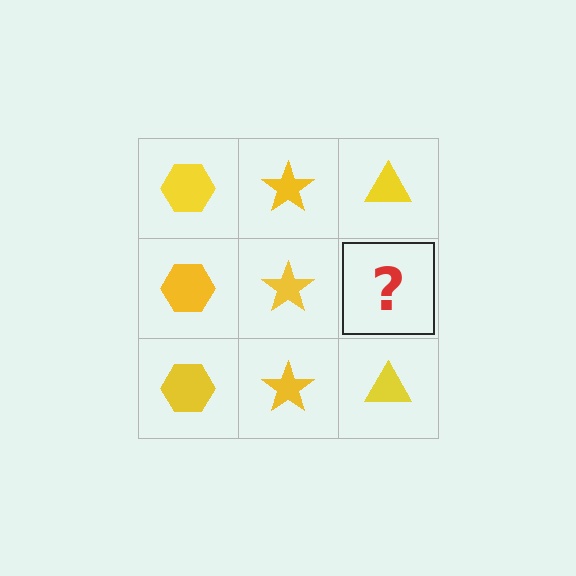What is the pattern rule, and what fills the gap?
The rule is that each column has a consistent shape. The gap should be filled with a yellow triangle.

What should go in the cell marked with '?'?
The missing cell should contain a yellow triangle.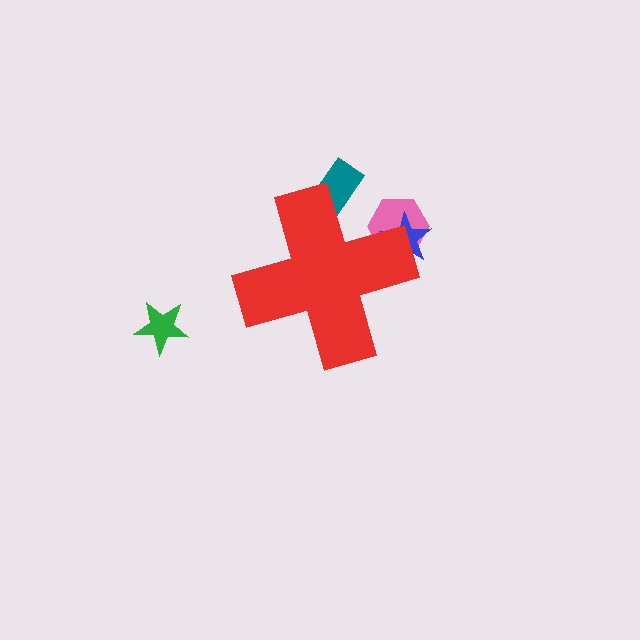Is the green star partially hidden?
No, the green star is fully visible.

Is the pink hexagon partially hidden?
Yes, the pink hexagon is partially hidden behind the red cross.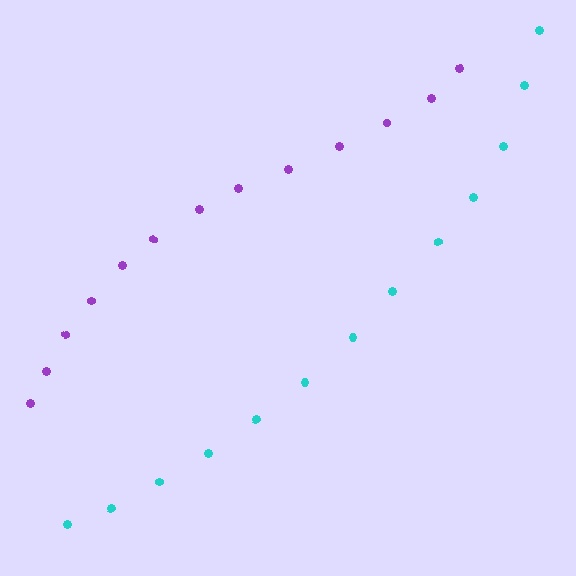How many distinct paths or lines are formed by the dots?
There are 2 distinct paths.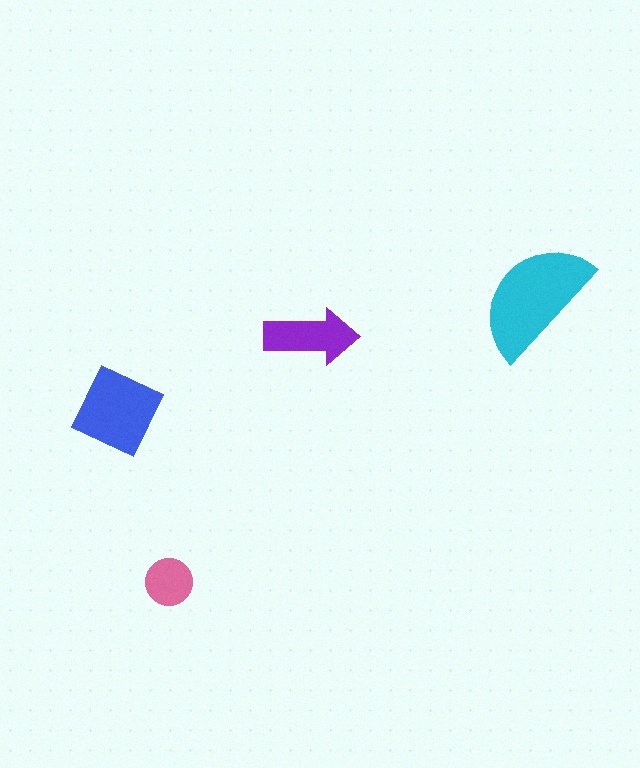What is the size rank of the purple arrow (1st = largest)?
3rd.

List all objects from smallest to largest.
The pink circle, the purple arrow, the blue diamond, the cyan semicircle.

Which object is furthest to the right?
The cyan semicircle is rightmost.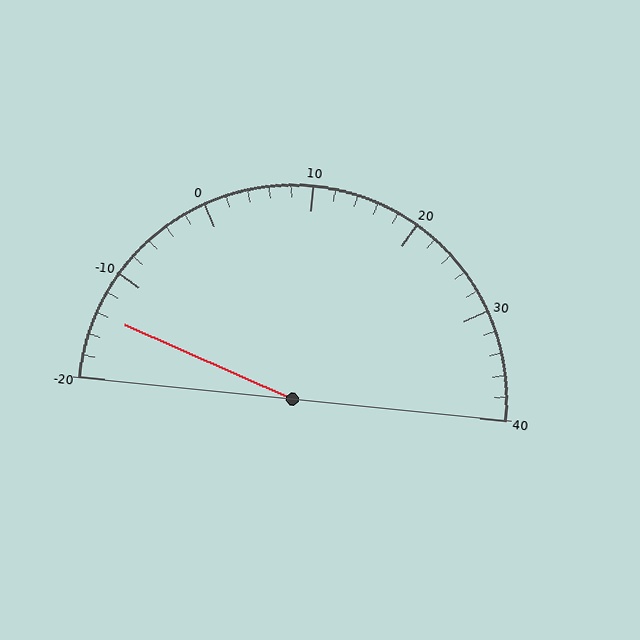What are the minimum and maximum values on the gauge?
The gauge ranges from -20 to 40.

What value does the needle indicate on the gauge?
The needle indicates approximately -14.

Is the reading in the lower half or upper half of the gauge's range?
The reading is in the lower half of the range (-20 to 40).